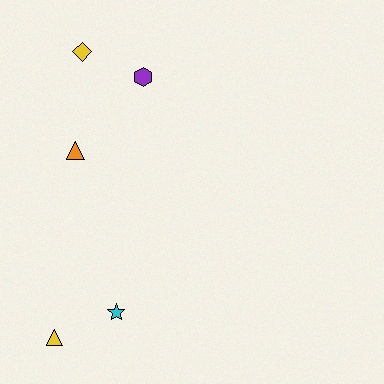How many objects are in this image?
There are 5 objects.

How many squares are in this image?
There are no squares.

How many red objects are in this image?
There are no red objects.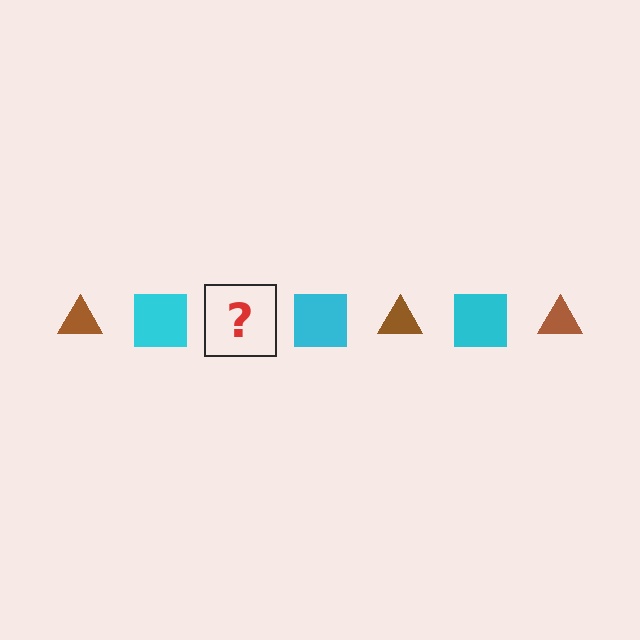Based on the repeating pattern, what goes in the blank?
The blank should be a brown triangle.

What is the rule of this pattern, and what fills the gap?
The rule is that the pattern alternates between brown triangle and cyan square. The gap should be filled with a brown triangle.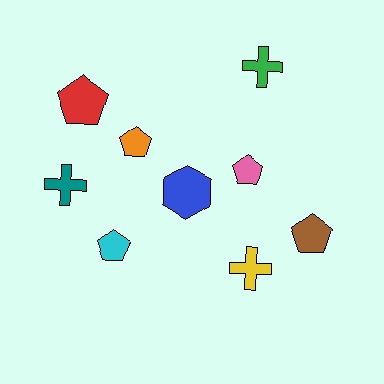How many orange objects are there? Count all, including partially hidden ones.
There is 1 orange object.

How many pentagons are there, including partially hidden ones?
There are 5 pentagons.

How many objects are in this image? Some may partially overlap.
There are 9 objects.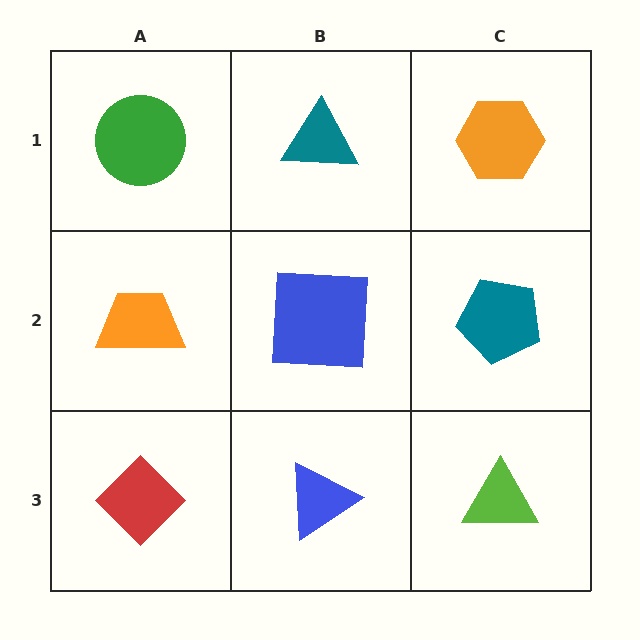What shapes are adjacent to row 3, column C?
A teal pentagon (row 2, column C), a blue triangle (row 3, column B).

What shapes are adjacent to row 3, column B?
A blue square (row 2, column B), a red diamond (row 3, column A), a lime triangle (row 3, column C).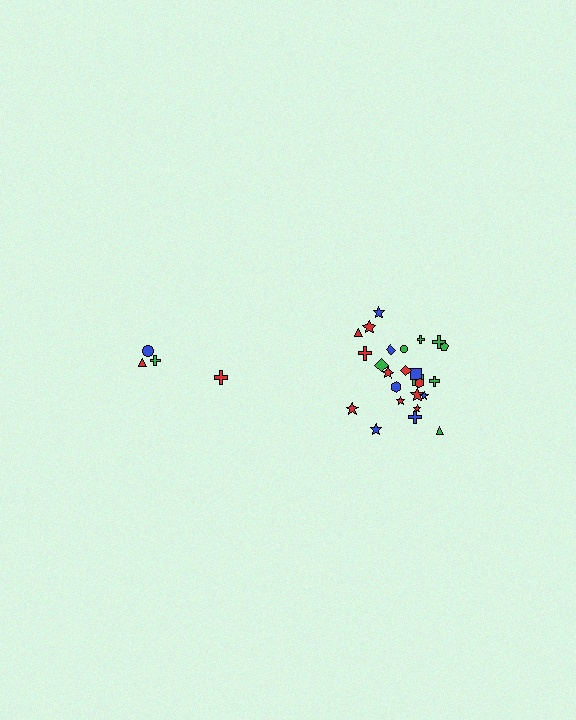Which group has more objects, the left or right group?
The right group.